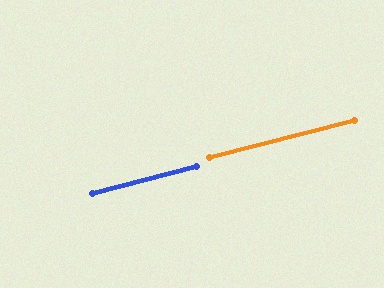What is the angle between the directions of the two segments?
Approximately 0 degrees.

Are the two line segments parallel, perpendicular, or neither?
Parallel — their directions differ by only 0.4°.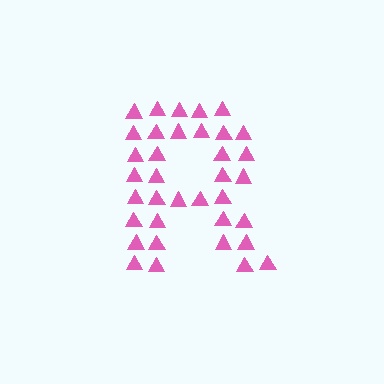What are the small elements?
The small elements are triangles.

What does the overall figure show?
The overall figure shows the letter R.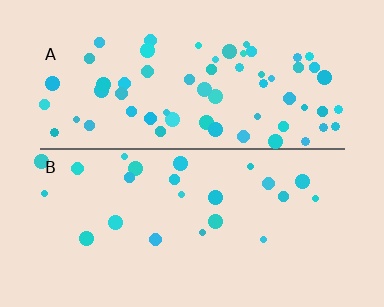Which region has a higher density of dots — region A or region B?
A (the top).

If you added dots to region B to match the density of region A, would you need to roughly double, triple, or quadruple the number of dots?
Approximately triple.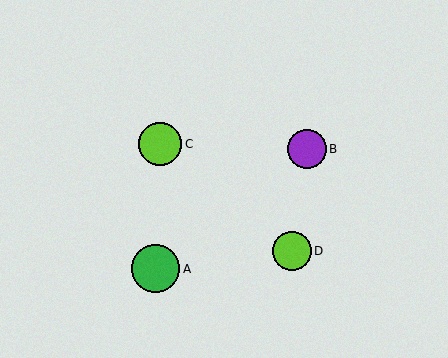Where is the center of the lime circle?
The center of the lime circle is at (292, 251).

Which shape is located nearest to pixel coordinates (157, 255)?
The green circle (labeled A) at (156, 269) is nearest to that location.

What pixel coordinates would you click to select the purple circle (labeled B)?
Click at (307, 149) to select the purple circle B.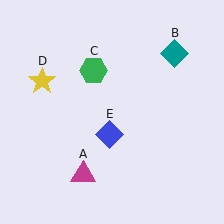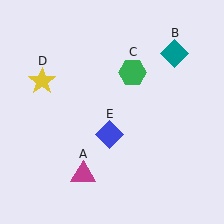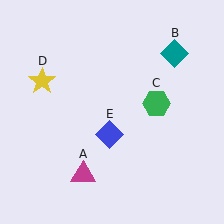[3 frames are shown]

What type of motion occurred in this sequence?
The green hexagon (object C) rotated clockwise around the center of the scene.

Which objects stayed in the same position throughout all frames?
Magenta triangle (object A) and teal diamond (object B) and yellow star (object D) and blue diamond (object E) remained stationary.